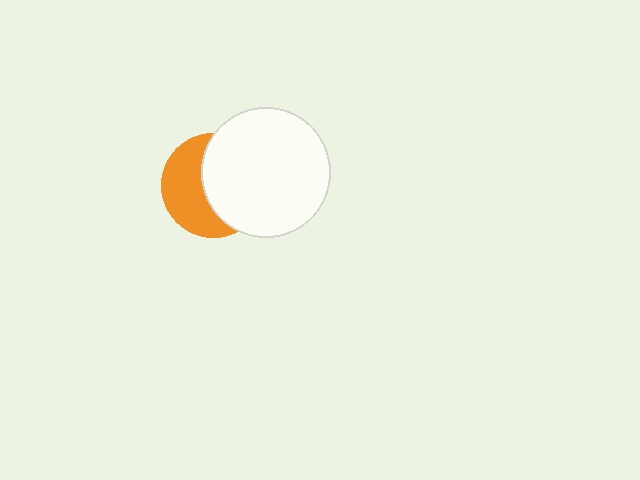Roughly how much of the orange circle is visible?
About half of it is visible (roughly 46%).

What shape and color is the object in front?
The object in front is a white circle.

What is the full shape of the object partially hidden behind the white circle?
The partially hidden object is an orange circle.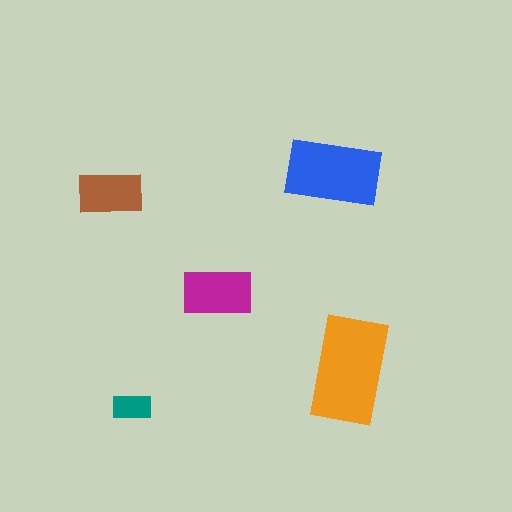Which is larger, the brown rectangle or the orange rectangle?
The orange one.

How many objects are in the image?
There are 5 objects in the image.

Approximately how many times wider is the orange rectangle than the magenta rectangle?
About 1.5 times wider.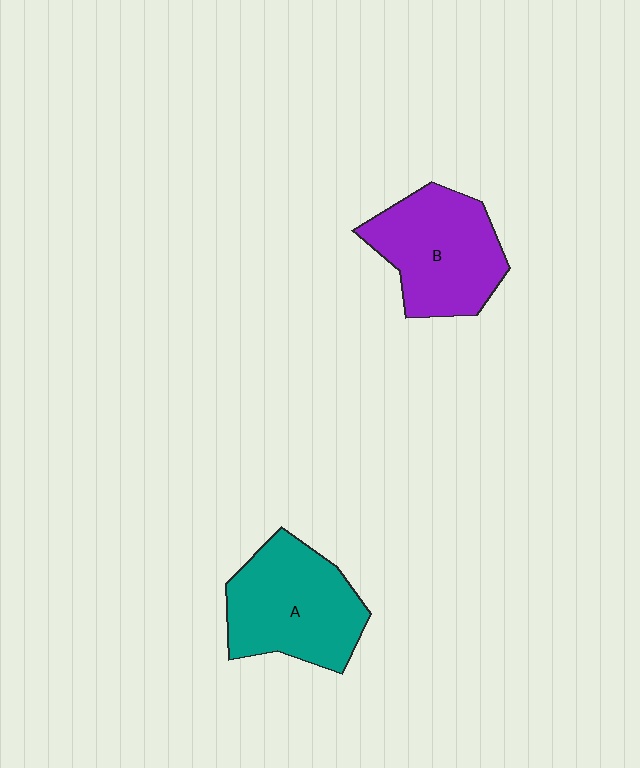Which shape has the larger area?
Shape A (teal).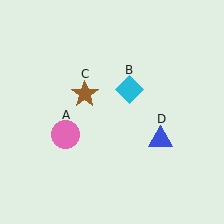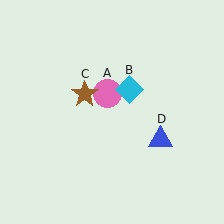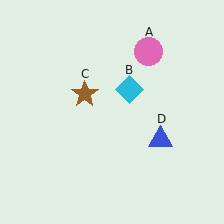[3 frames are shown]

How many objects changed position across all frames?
1 object changed position: pink circle (object A).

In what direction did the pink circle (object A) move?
The pink circle (object A) moved up and to the right.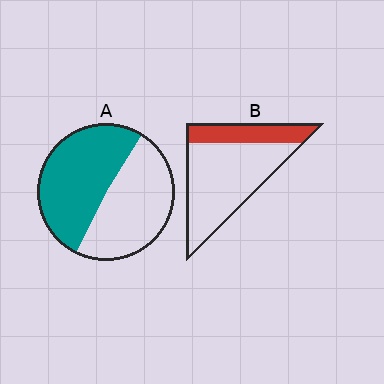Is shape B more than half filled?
No.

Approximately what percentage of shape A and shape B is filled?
A is approximately 50% and B is approximately 25%.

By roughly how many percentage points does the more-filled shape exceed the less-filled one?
By roughly 25 percentage points (A over B).